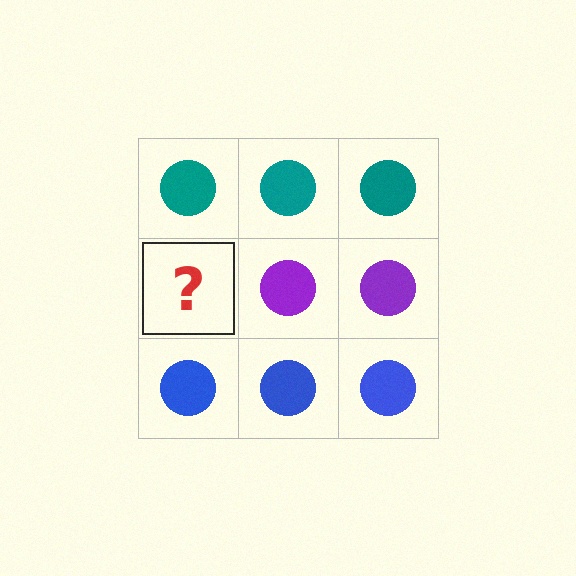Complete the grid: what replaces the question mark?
The question mark should be replaced with a purple circle.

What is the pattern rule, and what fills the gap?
The rule is that each row has a consistent color. The gap should be filled with a purple circle.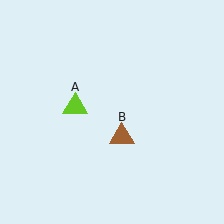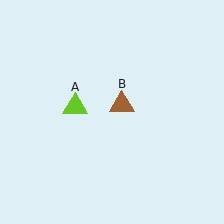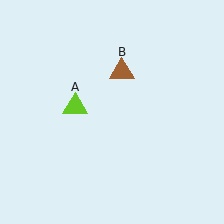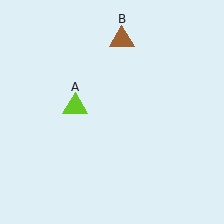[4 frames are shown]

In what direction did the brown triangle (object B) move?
The brown triangle (object B) moved up.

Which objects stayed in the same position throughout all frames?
Lime triangle (object A) remained stationary.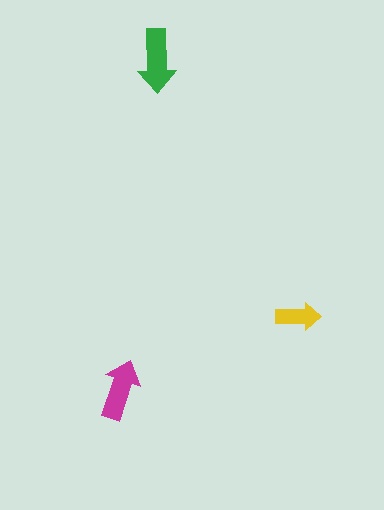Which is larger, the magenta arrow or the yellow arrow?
The magenta one.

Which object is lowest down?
The magenta arrow is bottommost.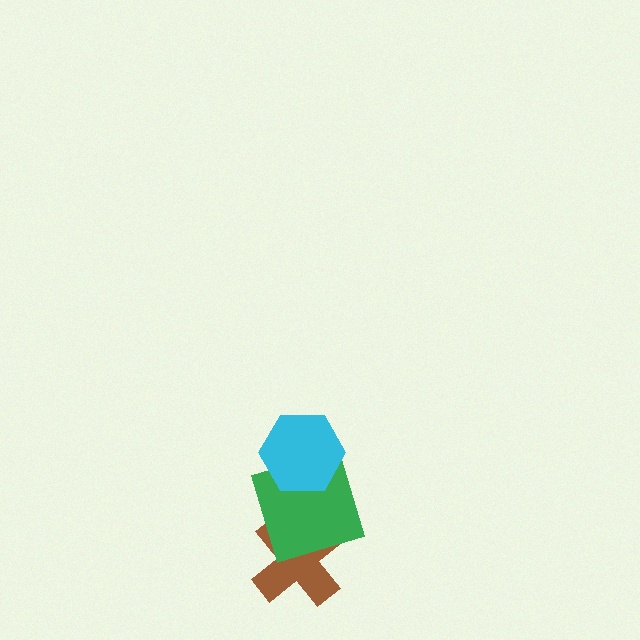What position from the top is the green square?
The green square is 2nd from the top.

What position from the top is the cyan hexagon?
The cyan hexagon is 1st from the top.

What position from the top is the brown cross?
The brown cross is 3rd from the top.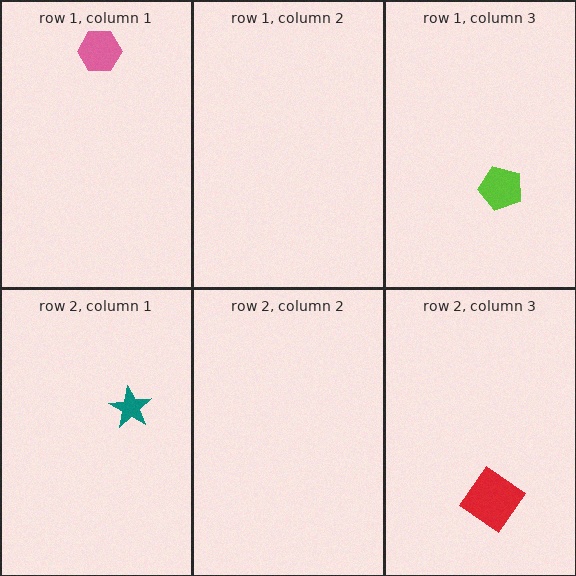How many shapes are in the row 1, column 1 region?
1.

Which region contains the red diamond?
The row 2, column 3 region.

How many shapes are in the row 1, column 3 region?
1.